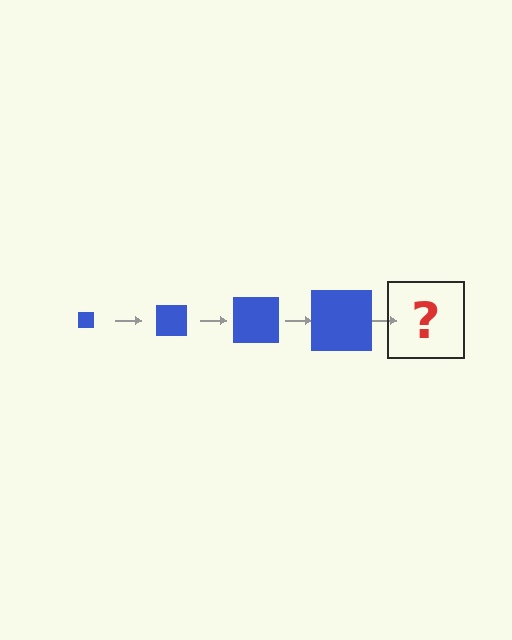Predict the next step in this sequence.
The next step is a blue square, larger than the previous one.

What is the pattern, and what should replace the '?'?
The pattern is that the square gets progressively larger each step. The '?' should be a blue square, larger than the previous one.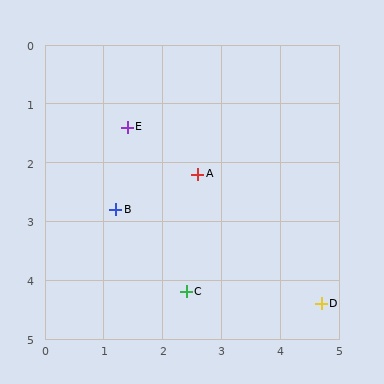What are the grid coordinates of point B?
Point B is at approximately (1.2, 2.8).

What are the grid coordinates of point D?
Point D is at approximately (4.7, 4.4).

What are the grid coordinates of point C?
Point C is at approximately (2.4, 4.2).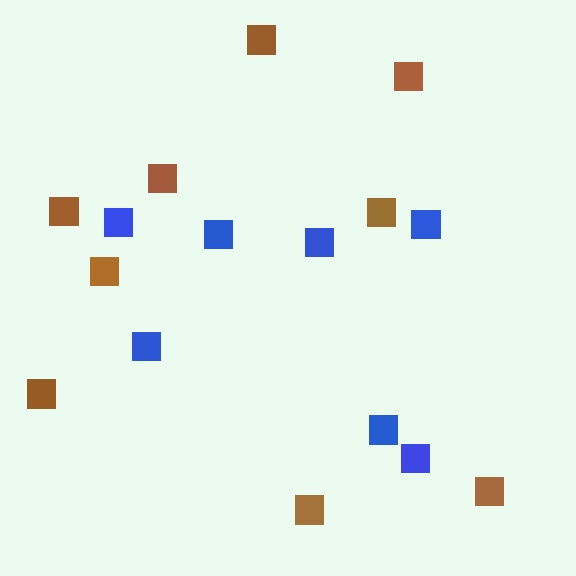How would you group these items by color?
There are 2 groups: one group of brown squares (9) and one group of blue squares (7).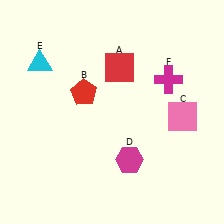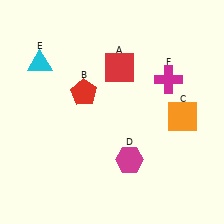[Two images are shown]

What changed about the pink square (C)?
In Image 1, C is pink. In Image 2, it changed to orange.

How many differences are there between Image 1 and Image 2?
There is 1 difference between the two images.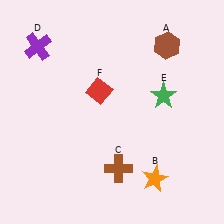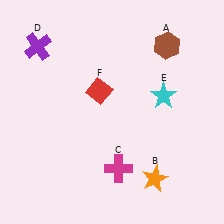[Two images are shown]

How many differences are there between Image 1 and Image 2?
There are 2 differences between the two images.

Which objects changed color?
C changed from brown to magenta. E changed from green to cyan.